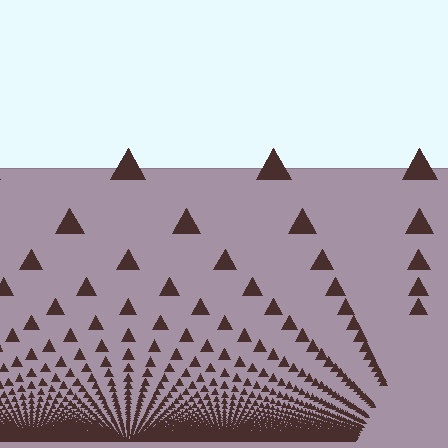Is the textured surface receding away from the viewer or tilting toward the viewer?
The surface appears to tilt toward the viewer. Texture elements get larger and sparser toward the top.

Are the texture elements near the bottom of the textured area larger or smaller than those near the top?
Smaller. The gradient is inverted — elements near the bottom are smaller and denser.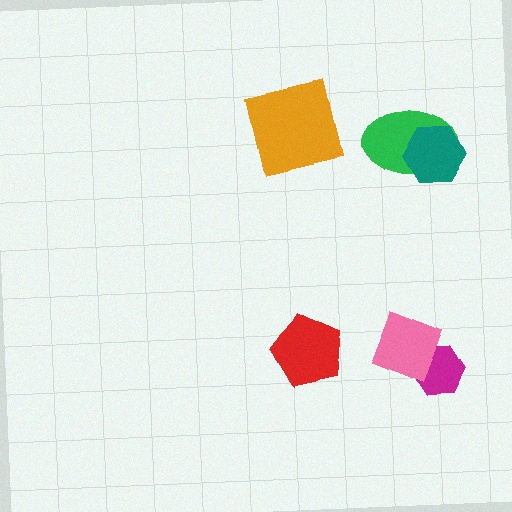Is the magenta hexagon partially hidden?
Yes, it is partially covered by another shape.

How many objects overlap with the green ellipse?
1 object overlaps with the green ellipse.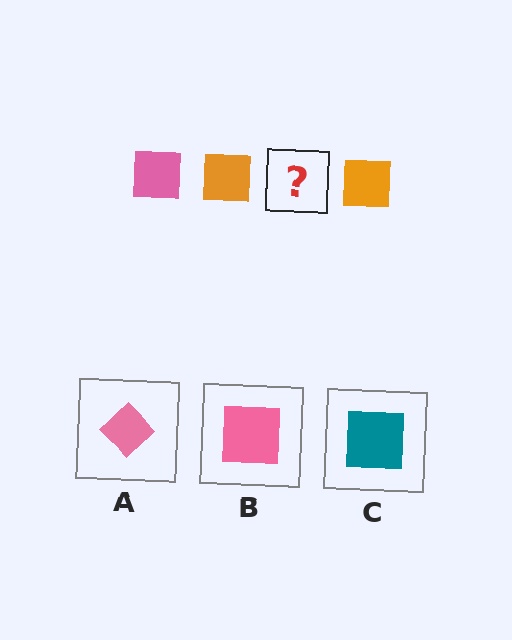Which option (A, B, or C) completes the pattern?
B.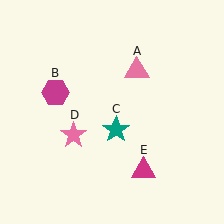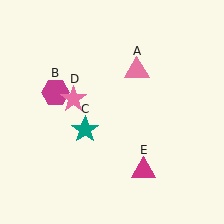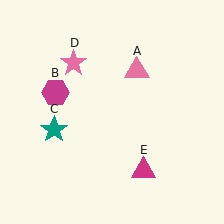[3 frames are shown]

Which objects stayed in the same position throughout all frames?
Pink triangle (object A) and magenta hexagon (object B) and magenta triangle (object E) remained stationary.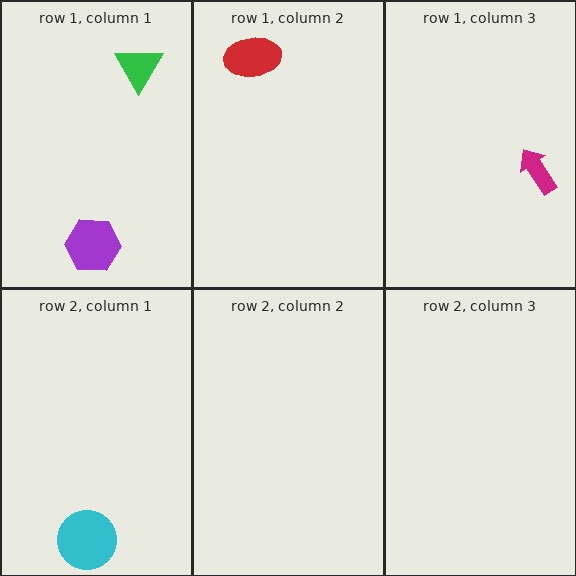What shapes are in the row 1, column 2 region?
The red ellipse.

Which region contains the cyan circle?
The row 2, column 1 region.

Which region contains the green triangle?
The row 1, column 1 region.